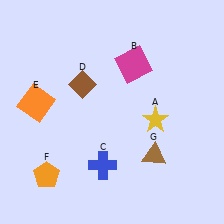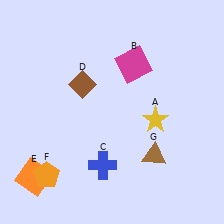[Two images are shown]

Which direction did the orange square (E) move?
The orange square (E) moved down.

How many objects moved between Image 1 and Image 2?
1 object moved between the two images.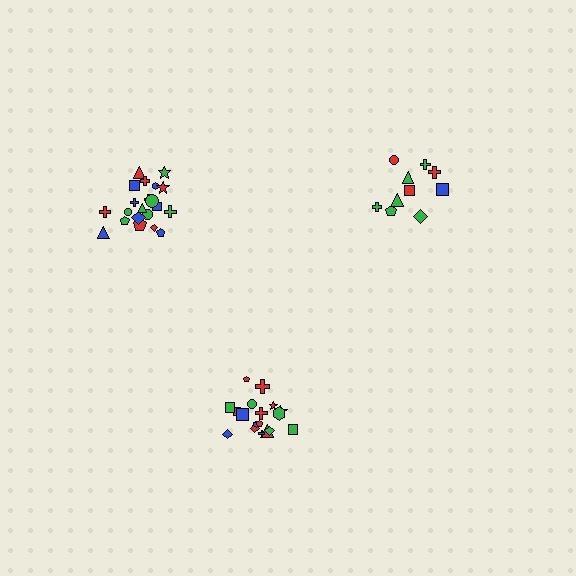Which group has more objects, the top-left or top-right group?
The top-left group.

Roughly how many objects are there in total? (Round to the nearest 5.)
Roughly 50 objects in total.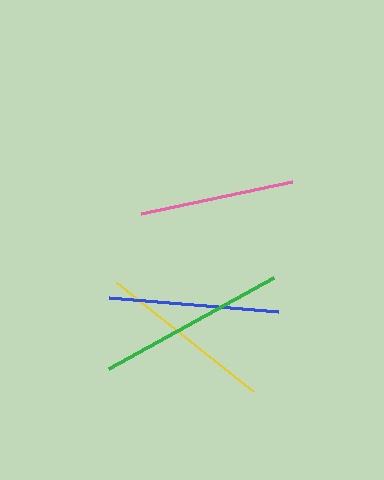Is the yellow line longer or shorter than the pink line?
The yellow line is longer than the pink line.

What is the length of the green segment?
The green segment is approximately 189 pixels long.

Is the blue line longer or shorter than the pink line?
The blue line is longer than the pink line.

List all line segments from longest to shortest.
From longest to shortest: green, yellow, blue, pink.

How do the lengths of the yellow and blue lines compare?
The yellow and blue lines are approximately the same length.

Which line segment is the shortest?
The pink line is the shortest at approximately 155 pixels.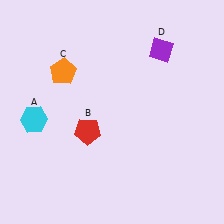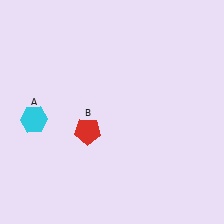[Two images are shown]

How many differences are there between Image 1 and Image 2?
There are 2 differences between the two images.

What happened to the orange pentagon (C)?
The orange pentagon (C) was removed in Image 2. It was in the top-left area of Image 1.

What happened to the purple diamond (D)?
The purple diamond (D) was removed in Image 2. It was in the top-right area of Image 1.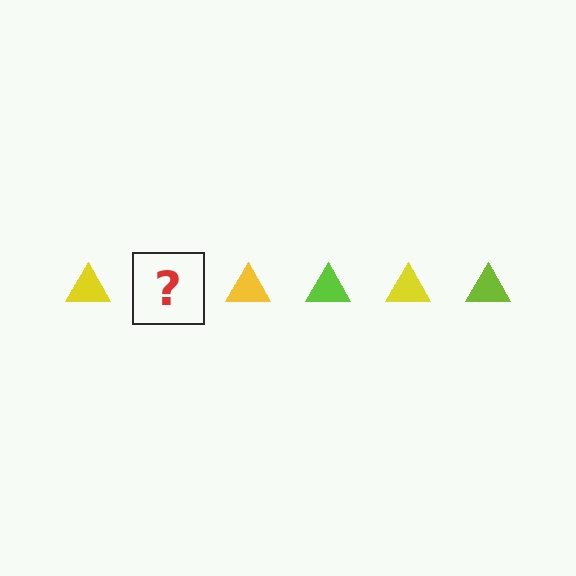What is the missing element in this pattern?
The missing element is a lime triangle.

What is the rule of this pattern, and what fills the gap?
The rule is that the pattern cycles through yellow, lime triangles. The gap should be filled with a lime triangle.